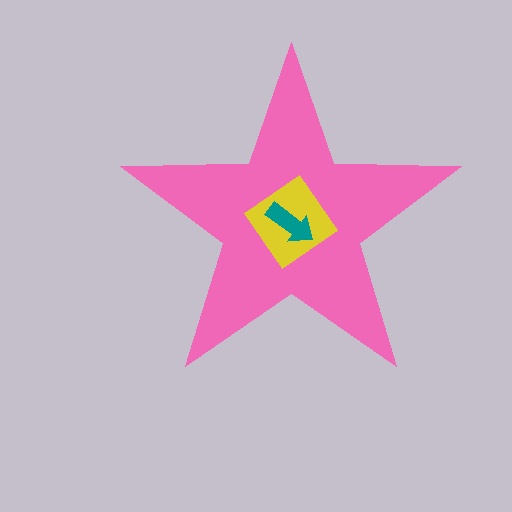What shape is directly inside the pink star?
The yellow diamond.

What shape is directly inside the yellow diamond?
The teal arrow.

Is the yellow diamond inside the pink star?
Yes.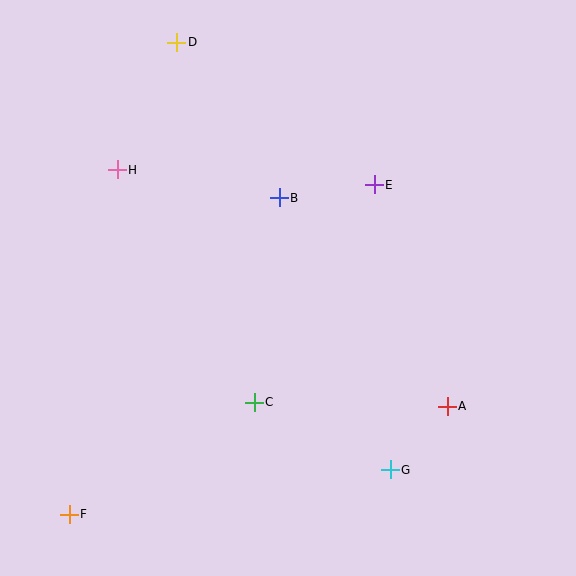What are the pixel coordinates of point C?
Point C is at (254, 402).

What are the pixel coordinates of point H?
Point H is at (117, 170).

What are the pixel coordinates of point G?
Point G is at (390, 470).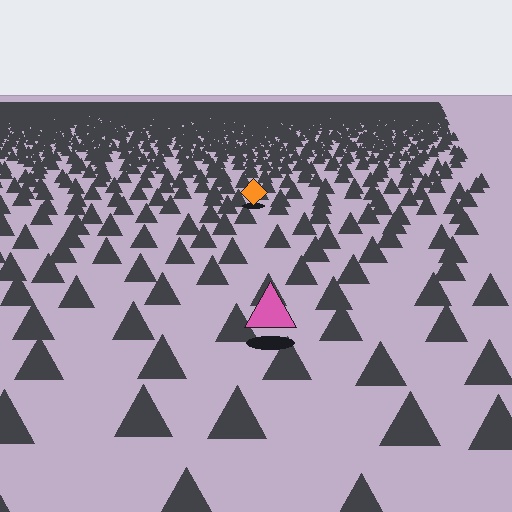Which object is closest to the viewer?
The pink triangle is closest. The texture marks near it are larger and more spread out.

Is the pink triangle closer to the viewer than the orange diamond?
Yes. The pink triangle is closer — you can tell from the texture gradient: the ground texture is coarser near it.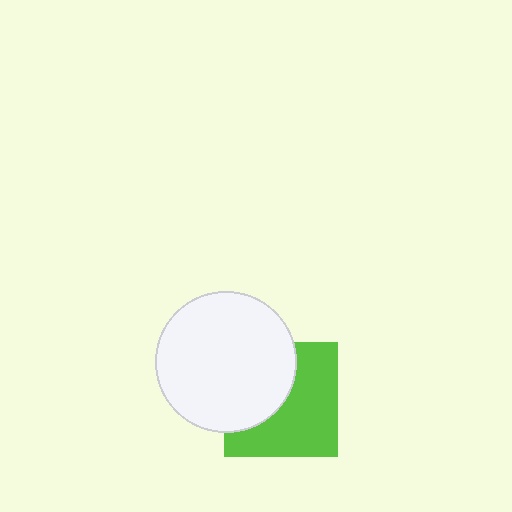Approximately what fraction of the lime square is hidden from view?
Roughly 43% of the lime square is hidden behind the white circle.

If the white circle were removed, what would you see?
You would see the complete lime square.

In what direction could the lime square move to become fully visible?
The lime square could move right. That would shift it out from behind the white circle entirely.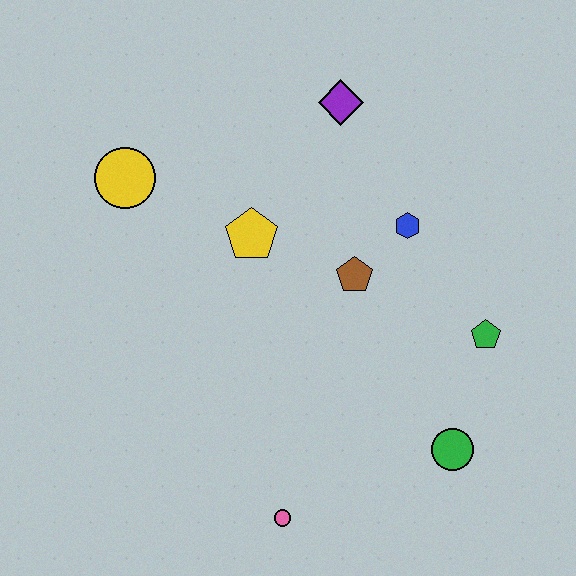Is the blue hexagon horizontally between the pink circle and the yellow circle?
No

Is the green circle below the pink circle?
No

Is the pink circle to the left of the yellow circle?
No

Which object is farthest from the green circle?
The yellow circle is farthest from the green circle.